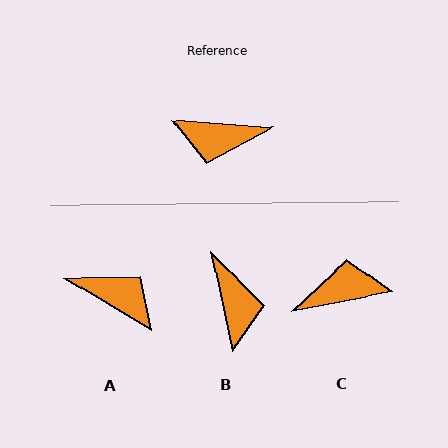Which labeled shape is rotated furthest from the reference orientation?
C, about 165 degrees away.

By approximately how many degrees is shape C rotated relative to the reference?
Approximately 165 degrees clockwise.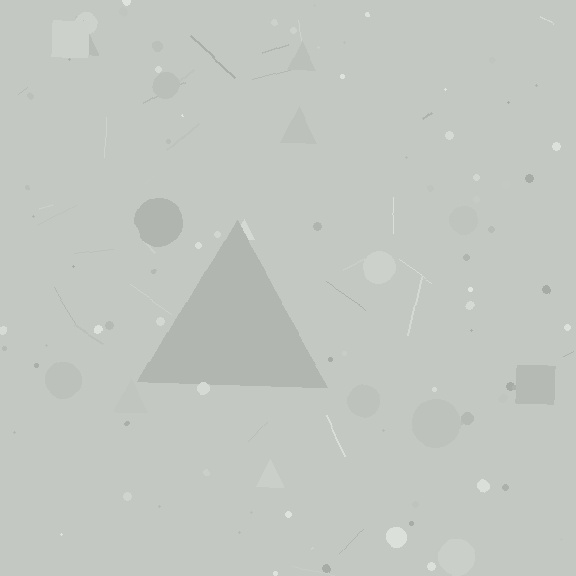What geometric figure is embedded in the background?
A triangle is embedded in the background.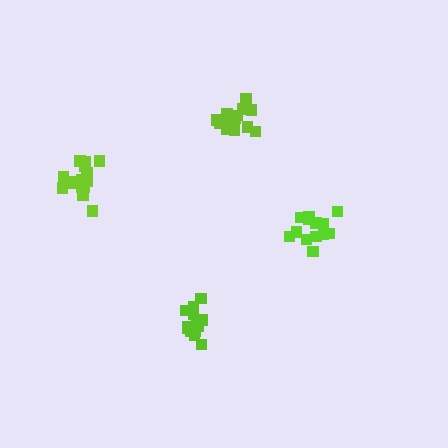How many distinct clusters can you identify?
There are 4 distinct clusters.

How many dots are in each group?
Group 1: 17 dots, Group 2: 14 dots, Group 3: 13 dots, Group 4: 15 dots (59 total).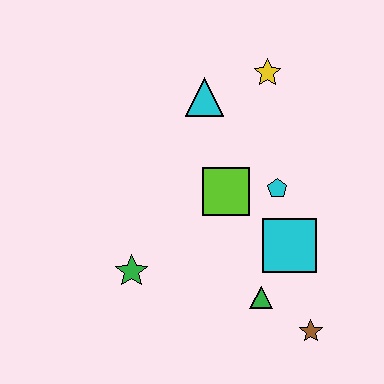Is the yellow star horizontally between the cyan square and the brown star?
No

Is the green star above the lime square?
No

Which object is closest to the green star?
The lime square is closest to the green star.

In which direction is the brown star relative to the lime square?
The brown star is below the lime square.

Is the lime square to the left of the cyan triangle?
No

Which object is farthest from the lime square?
The brown star is farthest from the lime square.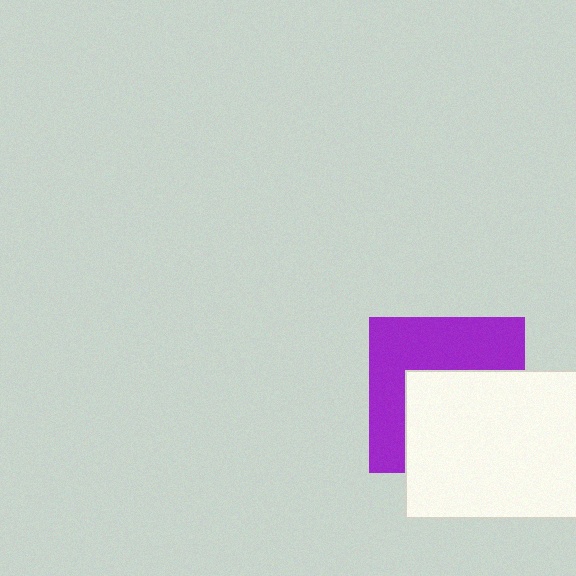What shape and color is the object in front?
The object in front is a white rectangle.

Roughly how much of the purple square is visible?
About half of it is visible (roughly 49%).